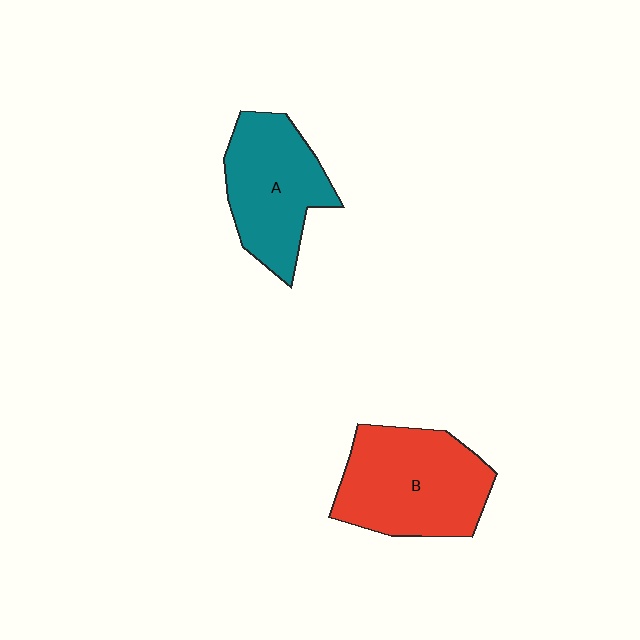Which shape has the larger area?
Shape B (red).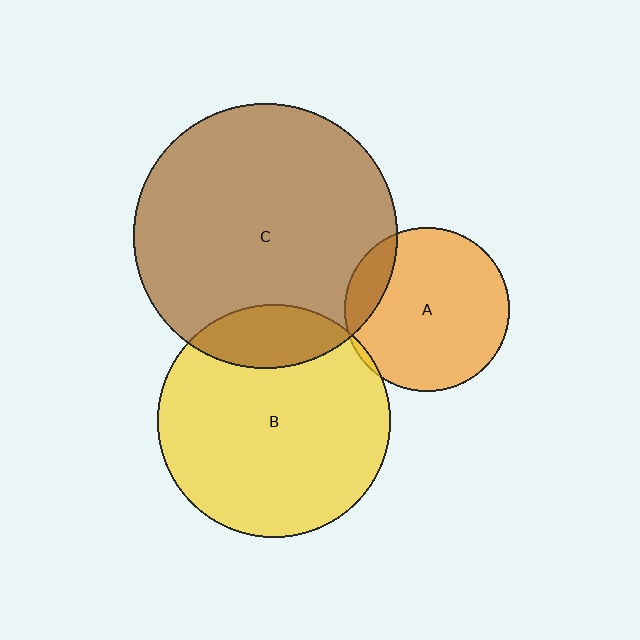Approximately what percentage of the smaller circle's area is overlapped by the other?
Approximately 15%.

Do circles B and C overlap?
Yes.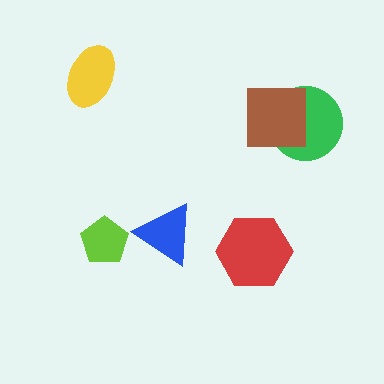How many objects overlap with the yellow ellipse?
0 objects overlap with the yellow ellipse.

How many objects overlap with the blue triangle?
0 objects overlap with the blue triangle.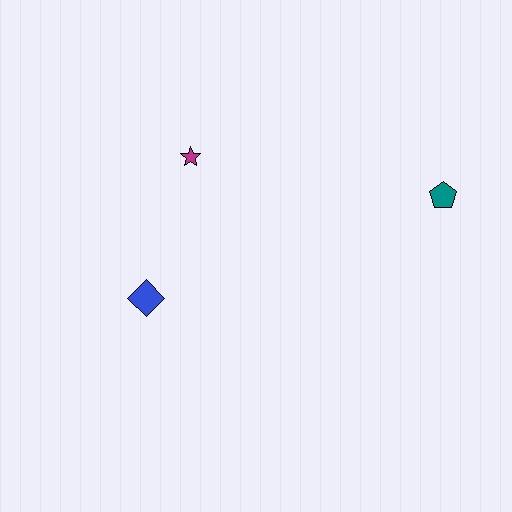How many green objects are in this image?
There are no green objects.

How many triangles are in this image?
There are no triangles.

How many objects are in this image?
There are 3 objects.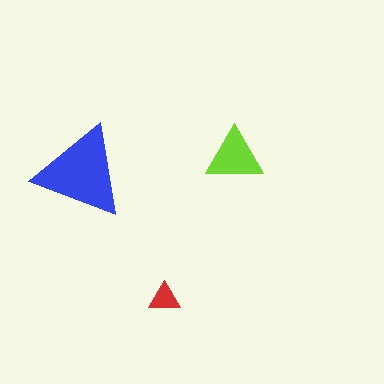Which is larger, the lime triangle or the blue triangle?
The blue one.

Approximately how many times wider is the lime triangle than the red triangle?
About 2 times wider.